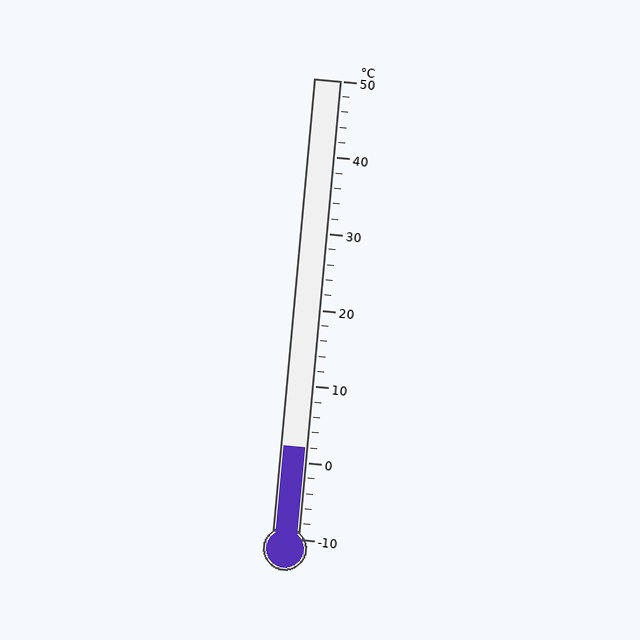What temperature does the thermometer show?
The thermometer shows approximately 2°C.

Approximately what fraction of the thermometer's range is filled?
The thermometer is filled to approximately 20% of its range.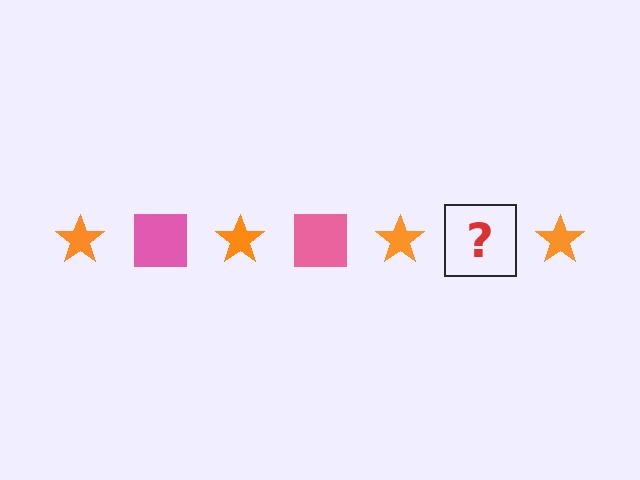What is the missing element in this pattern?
The missing element is a pink square.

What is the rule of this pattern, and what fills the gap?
The rule is that the pattern alternates between orange star and pink square. The gap should be filled with a pink square.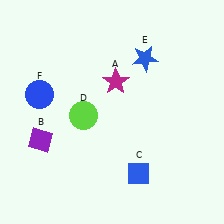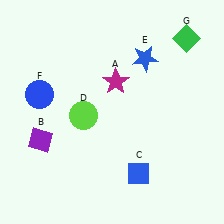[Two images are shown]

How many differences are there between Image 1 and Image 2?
There is 1 difference between the two images.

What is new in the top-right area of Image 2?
A green diamond (G) was added in the top-right area of Image 2.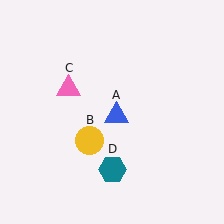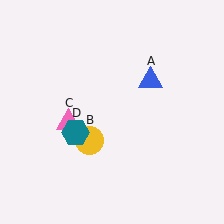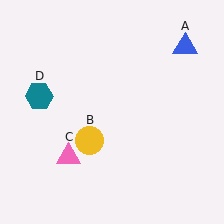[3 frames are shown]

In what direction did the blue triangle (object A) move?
The blue triangle (object A) moved up and to the right.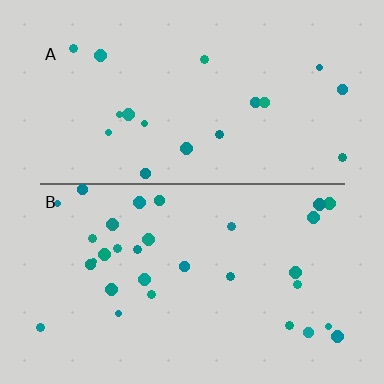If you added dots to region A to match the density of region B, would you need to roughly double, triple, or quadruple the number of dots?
Approximately double.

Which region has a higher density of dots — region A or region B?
B (the bottom).